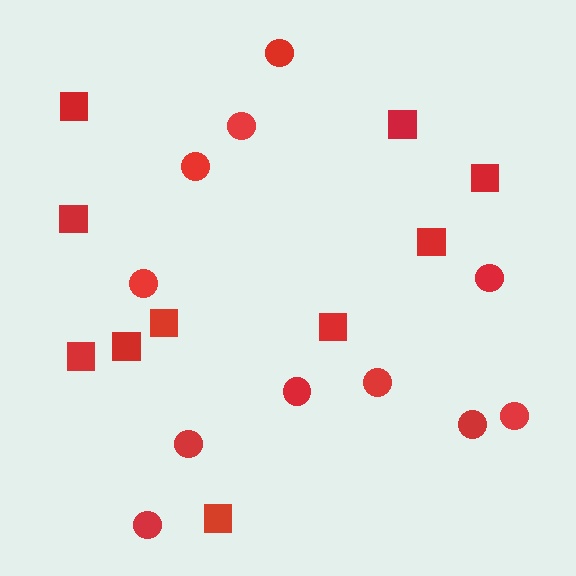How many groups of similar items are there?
There are 2 groups: one group of squares (10) and one group of circles (11).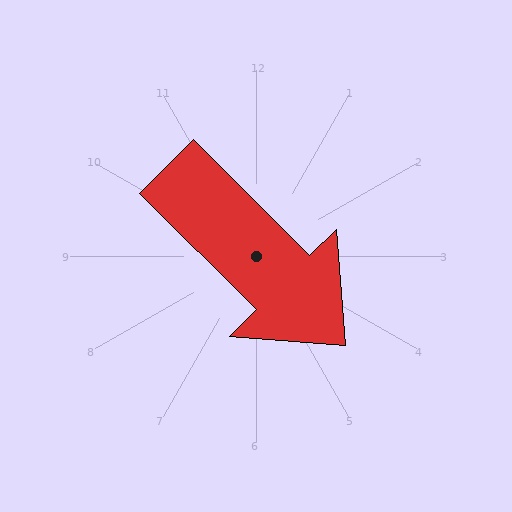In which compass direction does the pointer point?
Southeast.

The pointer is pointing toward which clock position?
Roughly 4 o'clock.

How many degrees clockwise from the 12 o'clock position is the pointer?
Approximately 135 degrees.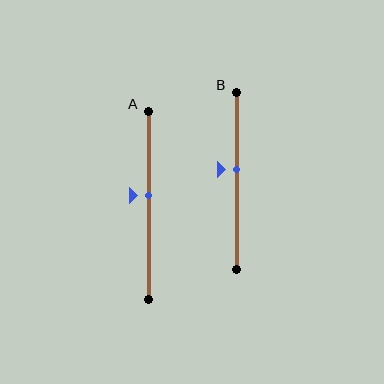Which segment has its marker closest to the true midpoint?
Segment A has its marker closest to the true midpoint.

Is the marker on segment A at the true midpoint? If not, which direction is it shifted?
No, the marker on segment A is shifted upward by about 5% of the segment length.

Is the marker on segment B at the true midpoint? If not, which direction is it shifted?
No, the marker on segment B is shifted upward by about 7% of the segment length.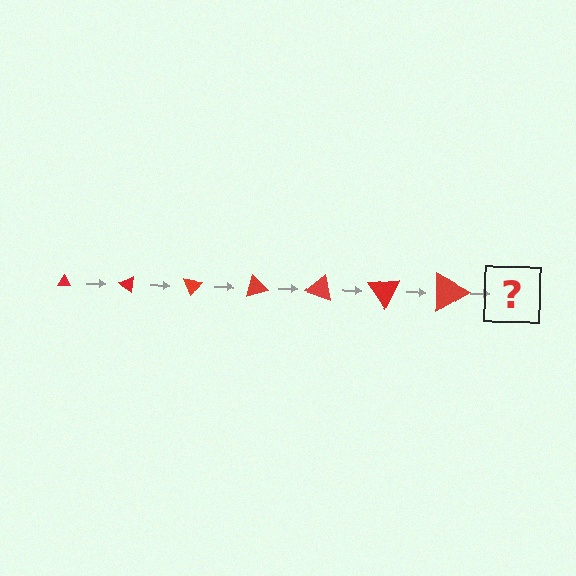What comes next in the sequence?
The next element should be a triangle, larger than the previous one and rotated 245 degrees from the start.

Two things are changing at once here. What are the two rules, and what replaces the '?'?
The two rules are that the triangle grows larger each step and it rotates 35 degrees each step. The '?' should be a triangle, larger than the previous one and rotated 245 degrees from the start.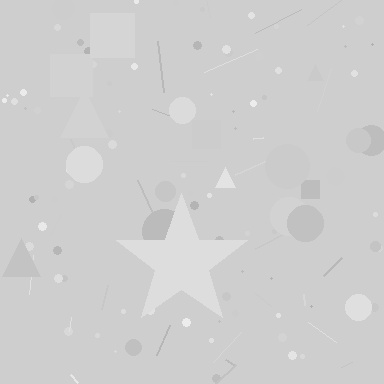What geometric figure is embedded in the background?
A star is embedded in the background.